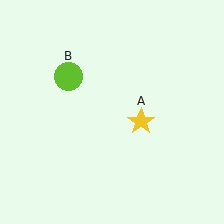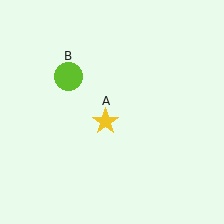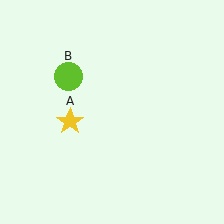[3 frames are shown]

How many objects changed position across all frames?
1 object changed position: yellow star (object A).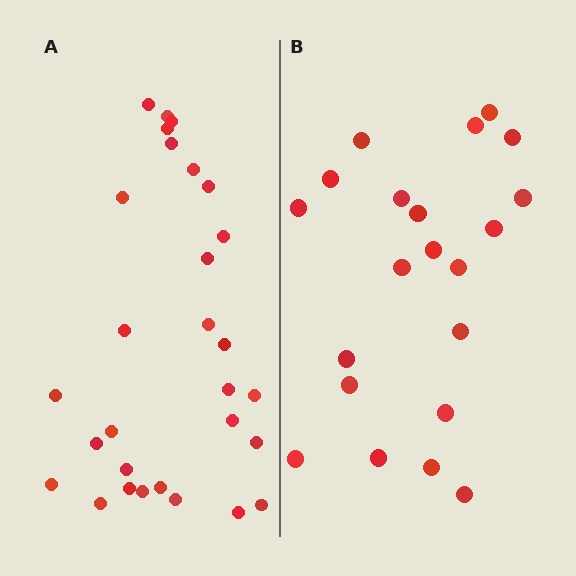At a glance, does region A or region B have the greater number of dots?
Region A (the left region) has more dots.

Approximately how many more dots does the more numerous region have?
Region A has roughly 8 or so more dots than region B.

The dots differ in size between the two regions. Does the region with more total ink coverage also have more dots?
No. Region B has more total ink coverage because its dots are larger, but region A actually contains more individual dots. Total area can be misleading — the number of items is what matters here.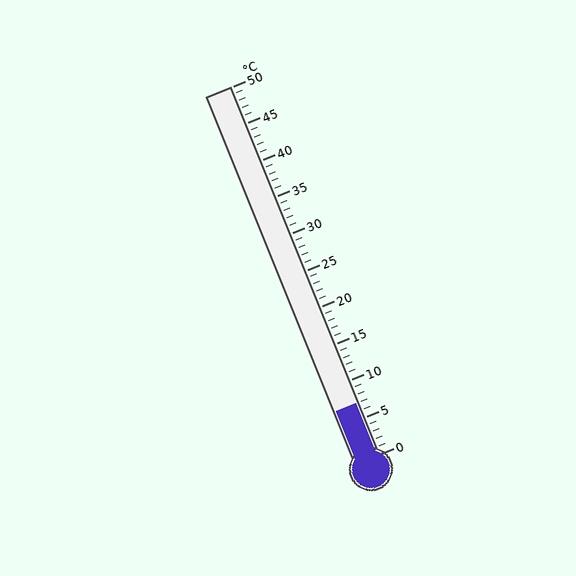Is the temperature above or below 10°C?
The temperature is below 10°C.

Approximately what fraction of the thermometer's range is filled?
The thermometer is filled to approximately 15% of its range.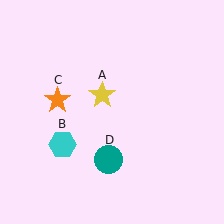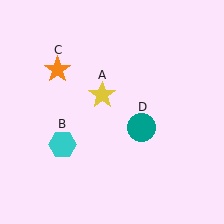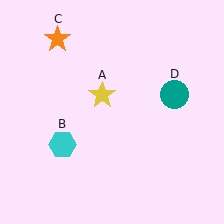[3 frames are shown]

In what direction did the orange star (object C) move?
The orange star (object C) moved up.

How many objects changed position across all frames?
2 objects changed position: orange star (object C), teal circle (object D).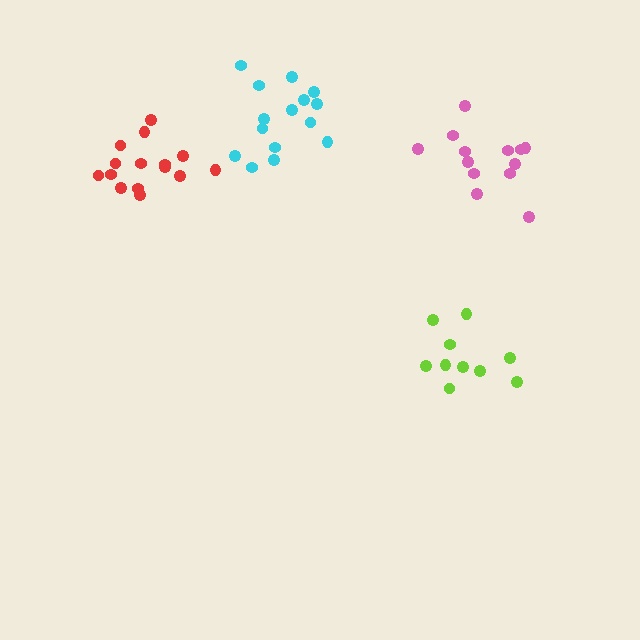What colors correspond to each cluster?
The clusters are colored: lime, red, cyan, pink.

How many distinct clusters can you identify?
There are 4 distinct clusters.